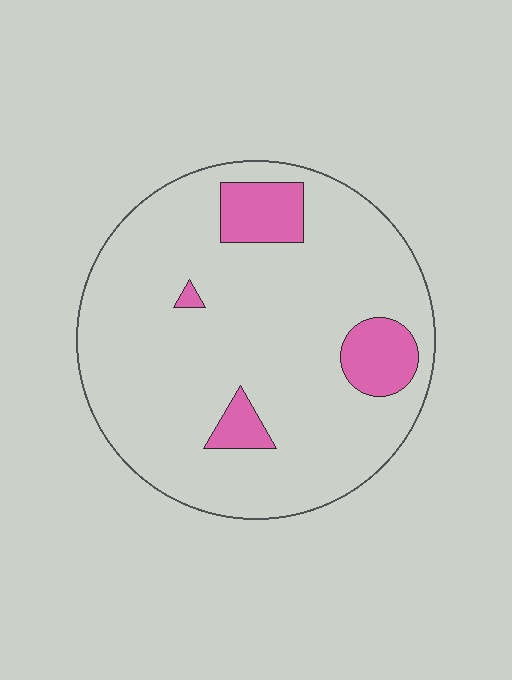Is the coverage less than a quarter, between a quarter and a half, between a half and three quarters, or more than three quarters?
Less than a quarter.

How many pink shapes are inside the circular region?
4.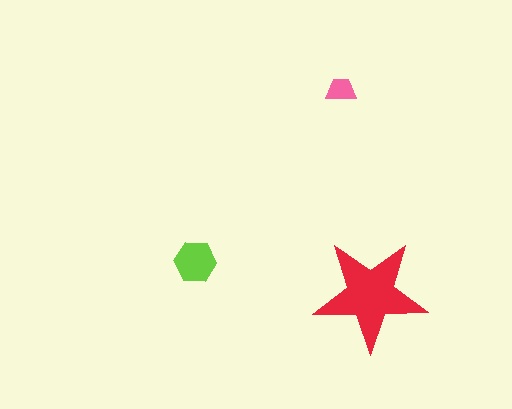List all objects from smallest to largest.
The pink trapezoid, the lime hexagon, the red star.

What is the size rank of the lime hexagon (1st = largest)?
2nd.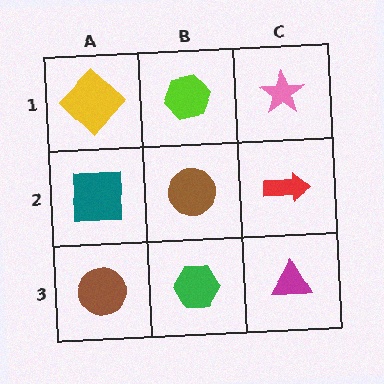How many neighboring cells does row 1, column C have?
2.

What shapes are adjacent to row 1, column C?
A red arrow (row 2, column C), a lime hexagon (row 1, column B).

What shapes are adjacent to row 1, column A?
A teal square (row 2, column A), a lime hexagon (row 1, column B).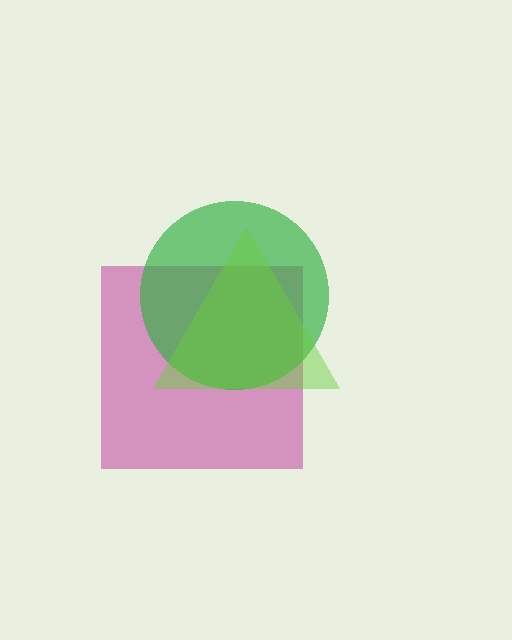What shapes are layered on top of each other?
The layered shapes are: a magenta square, a green circle, a lime triangle.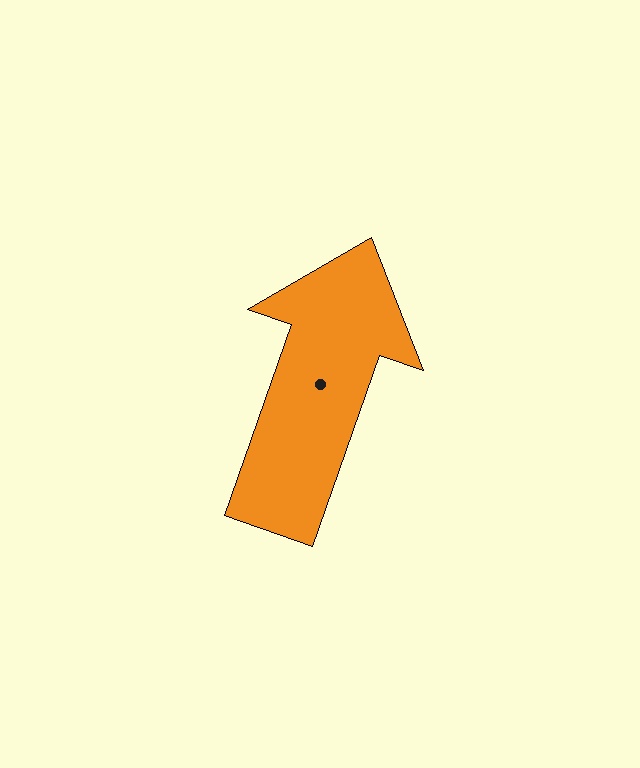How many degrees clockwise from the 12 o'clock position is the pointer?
Approximately 19 degrees.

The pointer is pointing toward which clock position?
Roughly 1 o'clock.